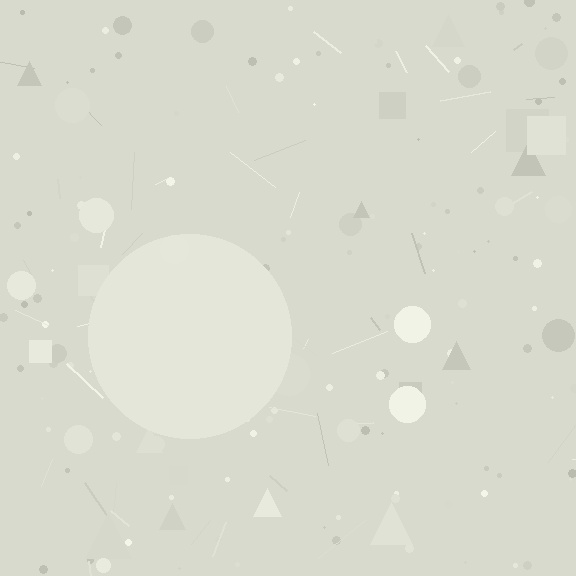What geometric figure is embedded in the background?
A circle is embedded in the background.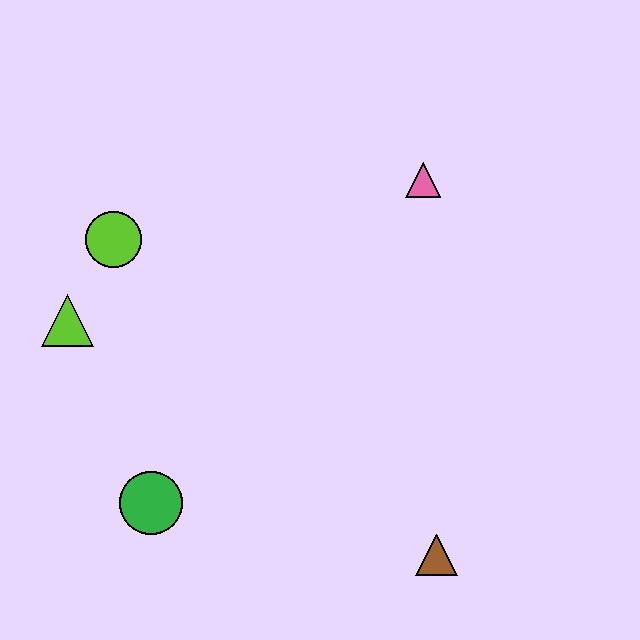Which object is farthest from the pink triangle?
The green circle is farthest from the pink triangle.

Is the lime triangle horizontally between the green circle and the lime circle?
No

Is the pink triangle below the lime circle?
No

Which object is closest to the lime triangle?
The lime circle is closest to the lime triangle.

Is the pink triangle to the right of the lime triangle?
Yes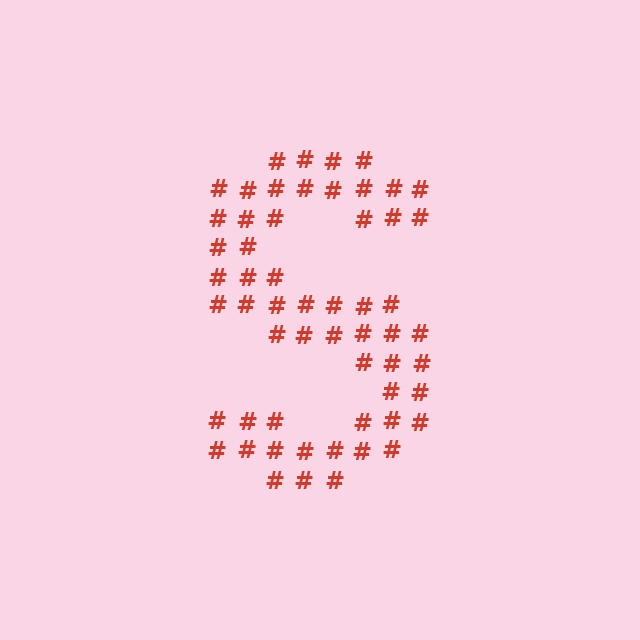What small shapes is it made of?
It is made of small hash symbols.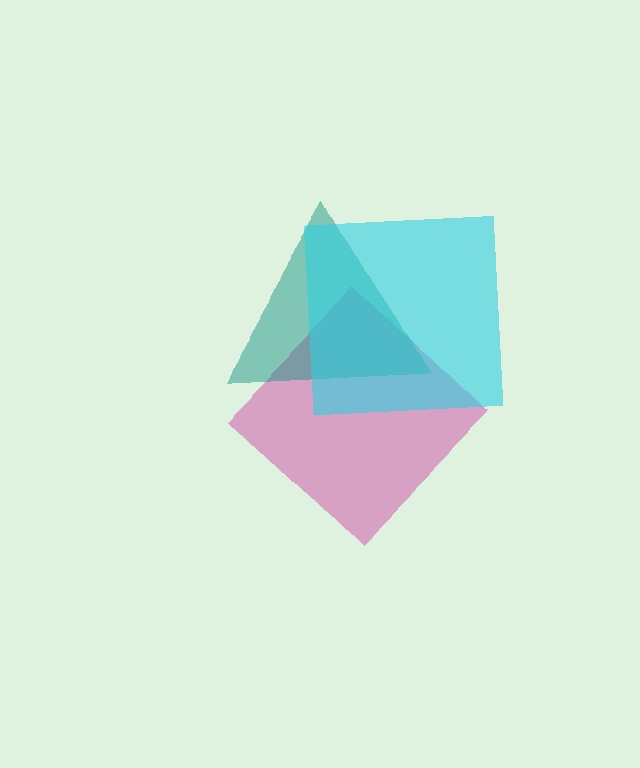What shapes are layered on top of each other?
The layered shapes are: a magenta diamond, a teal triangle, a cyan square.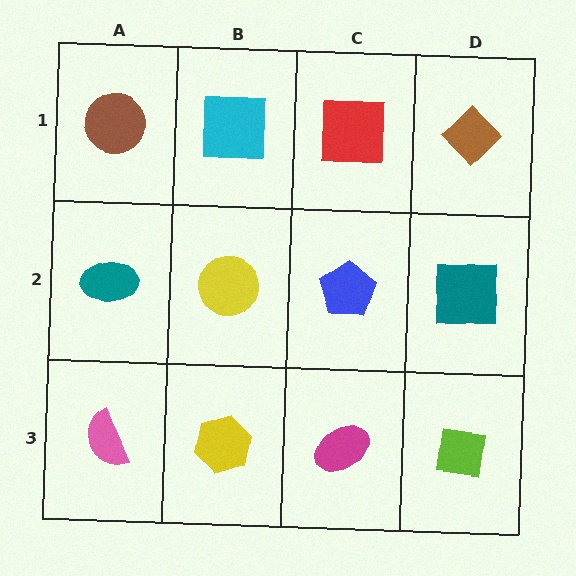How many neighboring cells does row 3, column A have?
2.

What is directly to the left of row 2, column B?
A teal ellipse.